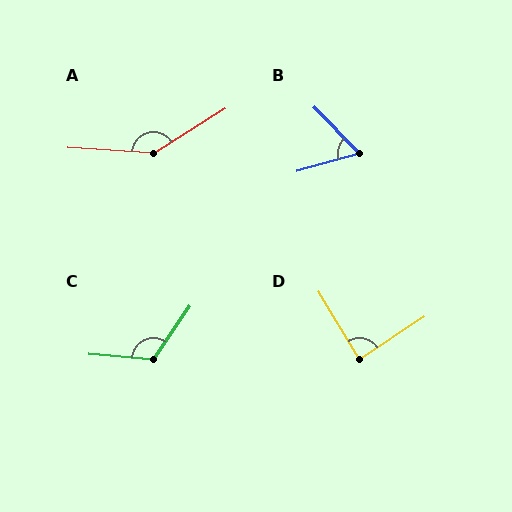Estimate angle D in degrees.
Approximately 87 degrees.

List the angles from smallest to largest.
B (62°), D (87°), C (119°), A (144°).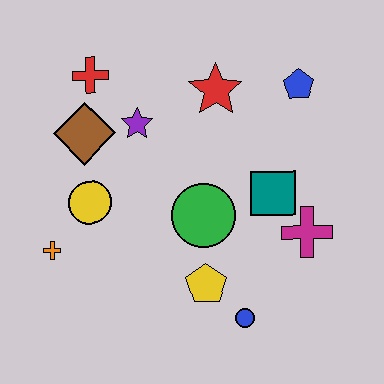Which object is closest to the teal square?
The magenta cross is closest to the teal square.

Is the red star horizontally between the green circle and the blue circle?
Yes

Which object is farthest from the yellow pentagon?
The red cross is farthest from the yellow pentagon.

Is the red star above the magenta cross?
Yes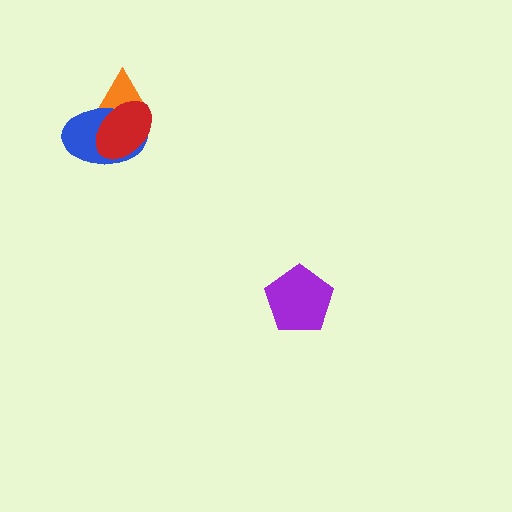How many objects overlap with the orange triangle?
2 objects overlap with the orange triangle.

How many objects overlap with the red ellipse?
2 objects overlap with the red ellipse.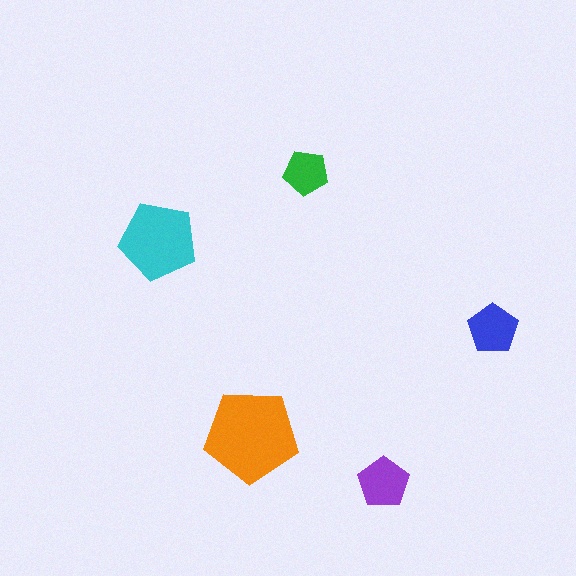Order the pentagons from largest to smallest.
the orange one, the cyan one, the purple one, the blue one, the green one.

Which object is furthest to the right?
The blue pentagon is rightmost.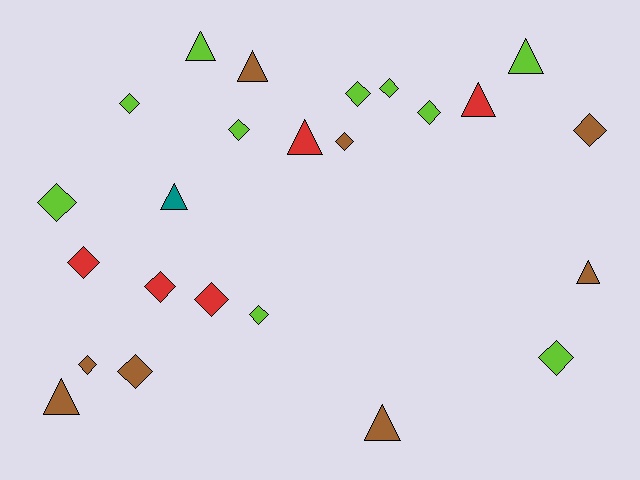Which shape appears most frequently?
Diamond, with 15 objects.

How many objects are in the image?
There are 24 objects.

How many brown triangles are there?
There are 4 brown triangles.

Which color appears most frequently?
Lime, with 10 objects.